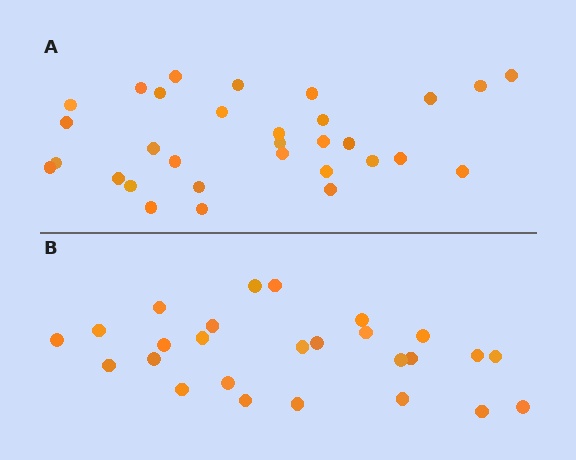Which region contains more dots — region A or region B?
Region A (the top region) has more dots.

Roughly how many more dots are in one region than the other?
Region A has about 5 more dots than region B.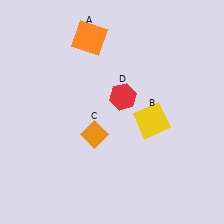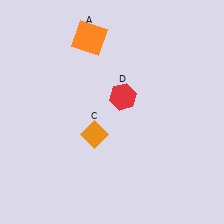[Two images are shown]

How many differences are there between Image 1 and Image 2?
There is 1 difference between the two images.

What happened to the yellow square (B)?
The yellow square (B) was removed in Image 2. It was in the bottom-right area of Image 1.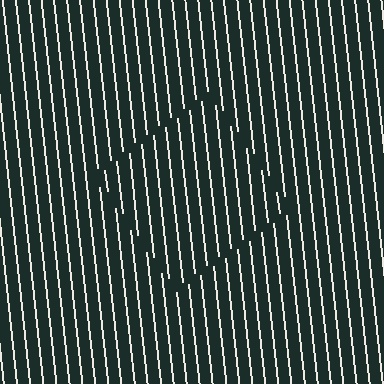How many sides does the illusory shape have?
4 sides — the line-ends trace a square.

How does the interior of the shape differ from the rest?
The interior of the shape contains the same grating, shifted by half a period — the contour is defined by the phase discontinuity where line-ends from the inner and outer gratings abut.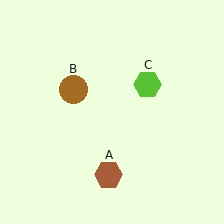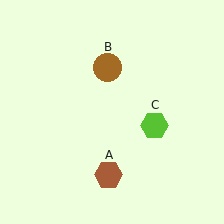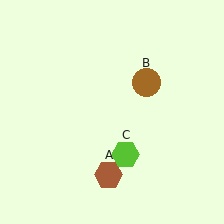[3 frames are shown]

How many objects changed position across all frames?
2 objects changed position: brown circle (object B), lime hexagon (object C).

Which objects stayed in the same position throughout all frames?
Brown hexagon (object A) remained stationary.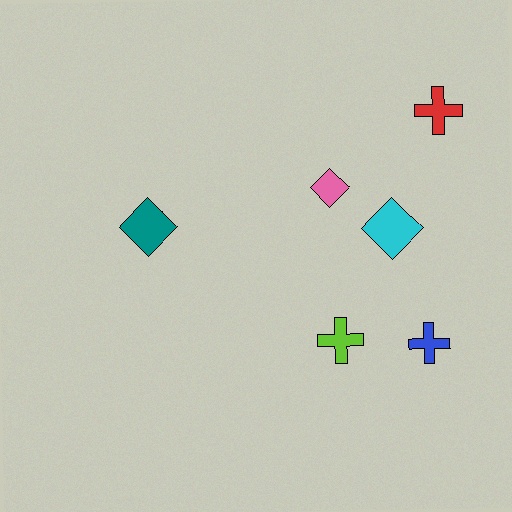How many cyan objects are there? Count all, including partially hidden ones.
There is 1 cyan object.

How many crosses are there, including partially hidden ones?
There are 3 crosses.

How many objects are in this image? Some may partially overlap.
There are 6 objects.